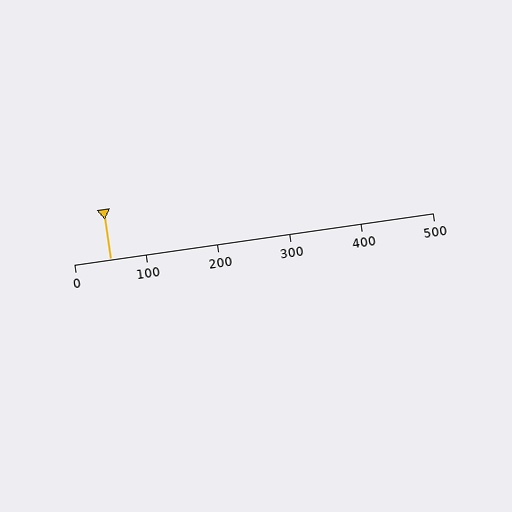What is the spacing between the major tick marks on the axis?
The major ticks are spaced 100 apart.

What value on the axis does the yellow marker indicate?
The marker indicates approximately 50.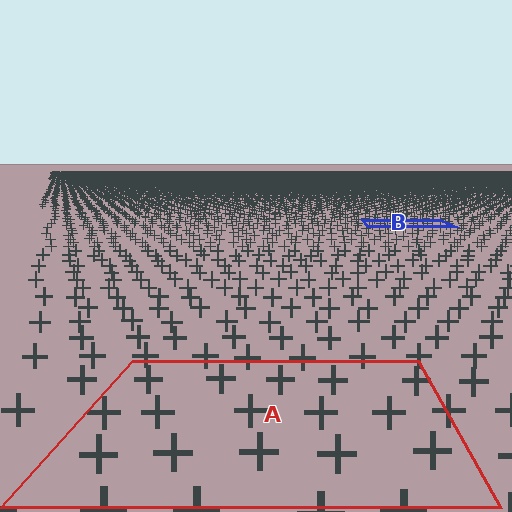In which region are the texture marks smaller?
The texture marks are smaller in region B, because it is farther away.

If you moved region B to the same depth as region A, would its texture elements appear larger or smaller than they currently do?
They would appear larger. At a closer depth, the same texture elements are projected at a bigger on-screen size.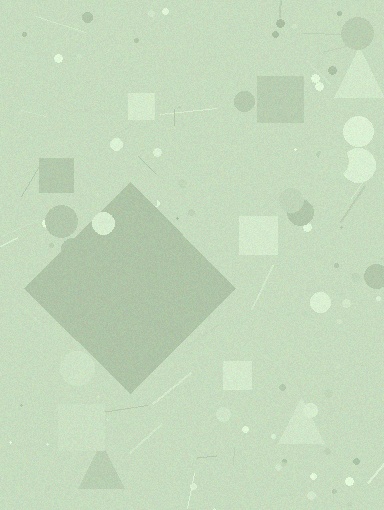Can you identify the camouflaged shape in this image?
The camouflaged shape is a diamond.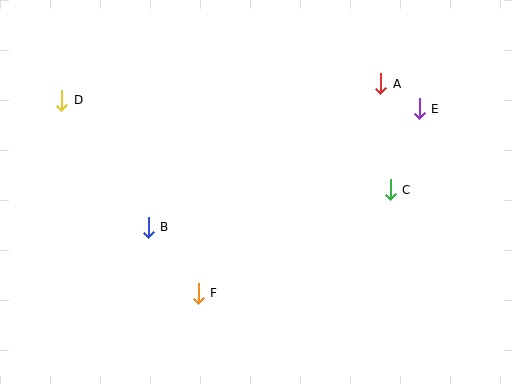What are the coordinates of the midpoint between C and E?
The midpoint between C and E is at (405, 149).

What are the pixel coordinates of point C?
Point C is at (390, 190).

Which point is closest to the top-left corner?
Point D is closest to the top-left corner.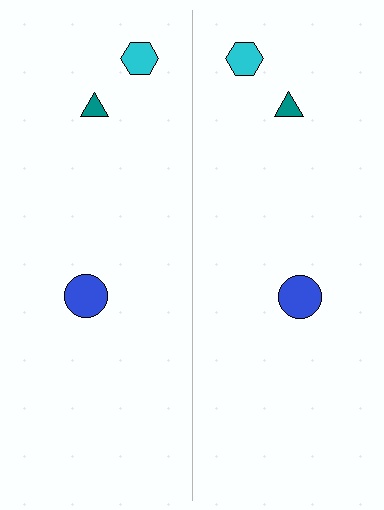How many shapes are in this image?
There are 6 shapes in this image.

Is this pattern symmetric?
Yes, this pattern has bilateral (reflection) symmetry.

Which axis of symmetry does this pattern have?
The pattern has a vertical axis of symmetry running through the center of the image.